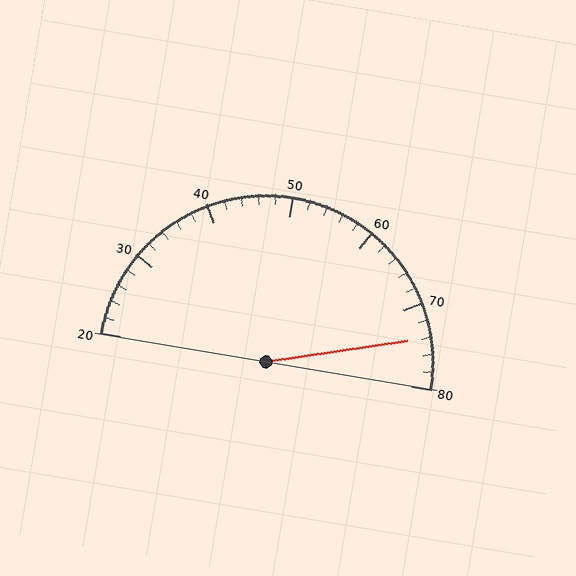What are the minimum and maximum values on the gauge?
The gauge ranges from 20 to 80.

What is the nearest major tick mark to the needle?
The nearest major tick mark is 70.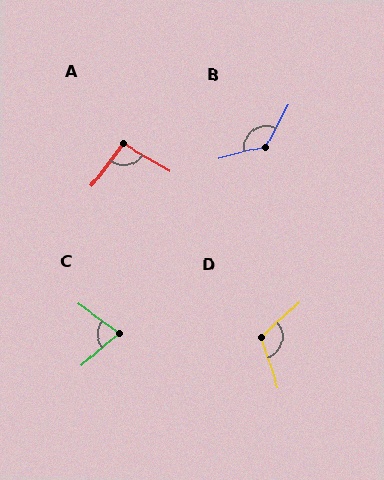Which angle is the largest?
B, at approximately 133 degrees.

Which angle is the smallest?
C, at approximately 77 degrees.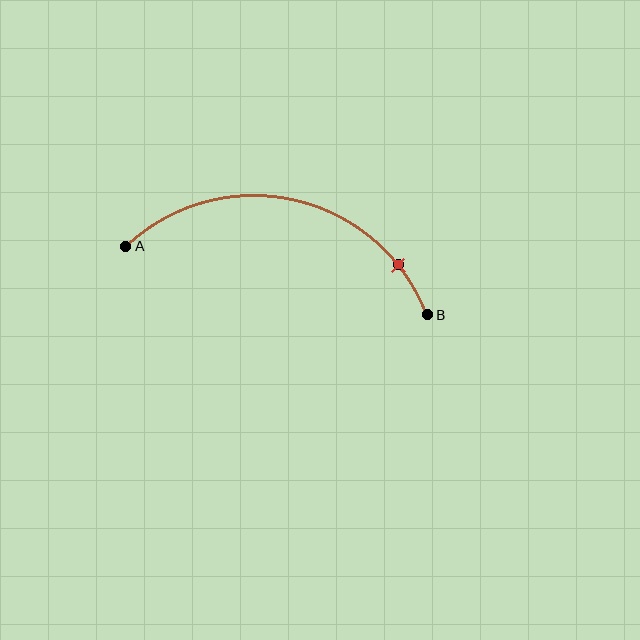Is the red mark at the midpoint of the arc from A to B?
No. The red mark lies on the arc but is closer to endpoint B. The arc midpoint would be at the point on the curve equidistant along the arc from both A and B.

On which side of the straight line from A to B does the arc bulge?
The arc bulges above the straight line connecting A and B.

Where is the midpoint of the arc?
The arc midpoint is the point on the curve farthest from the straight line joining A and B. It sits above that line.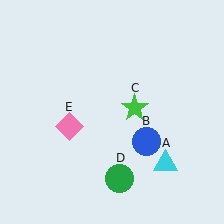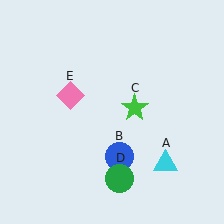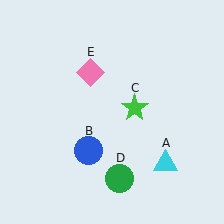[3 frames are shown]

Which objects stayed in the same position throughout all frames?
Cyan triangle (object A) and green star (object C) and green circle (object D) remained stationary.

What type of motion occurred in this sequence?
The blue circle (object B), pink diamond (object E) rotated clockwise around the center of the scene.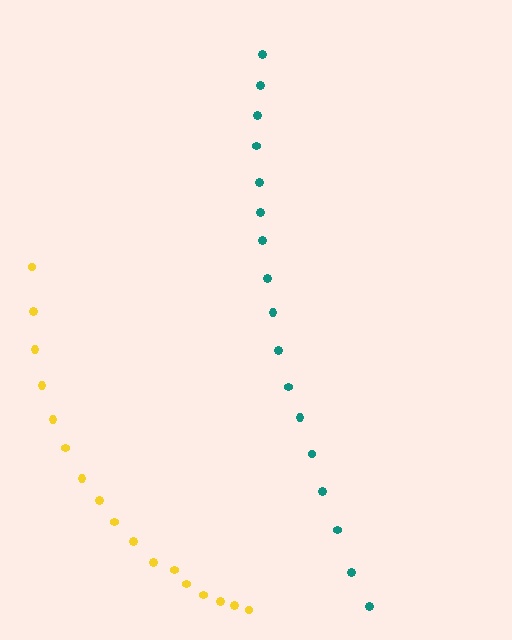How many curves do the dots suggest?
There are 2 distinct paths.